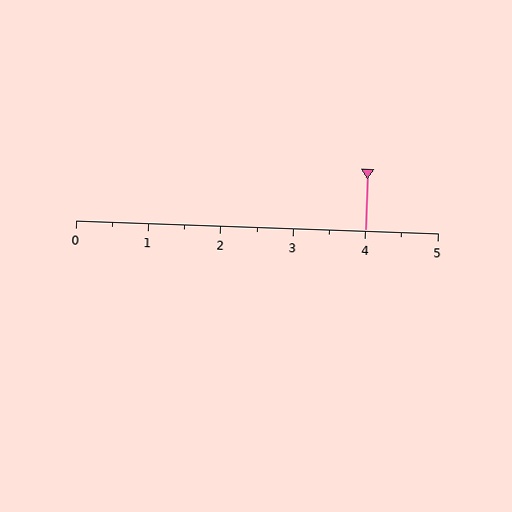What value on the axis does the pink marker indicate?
The marker indicates approximately 4.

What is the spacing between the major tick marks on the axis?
The major ticks are spaced 1 apart.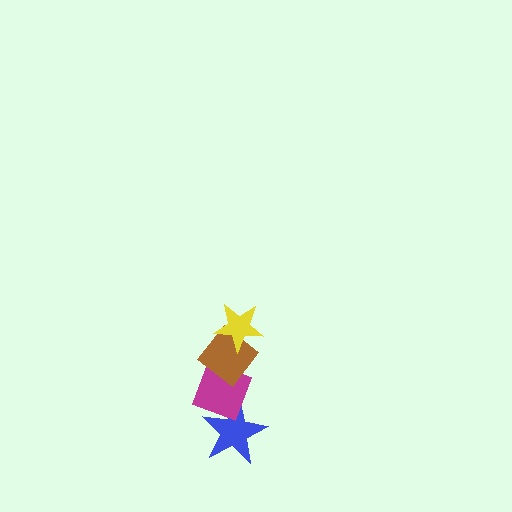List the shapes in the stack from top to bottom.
From top to bottom: the yellow star, the brown diamond, the magenta diamond, the blue star.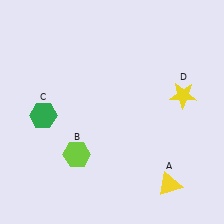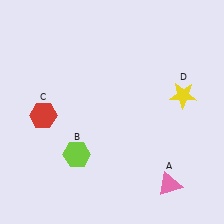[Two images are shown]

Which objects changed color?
A changed from yellow to pink. C changed from green to red.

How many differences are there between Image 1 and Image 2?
There are 2 differences between the two images.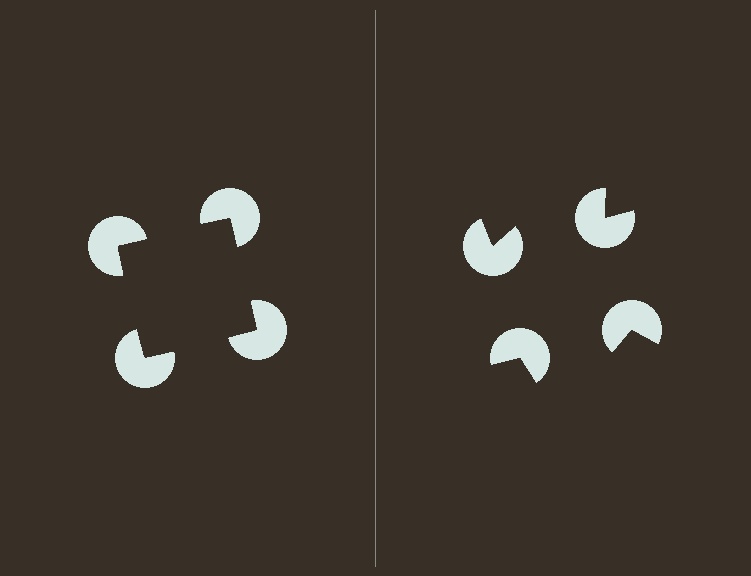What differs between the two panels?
The pac-man discs are positioned identically on both sides; only the wedge orientations differ. On the left they align to a square; on the right they are misaligned.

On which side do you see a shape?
An illusory square appears on the left side. On the right side the wedge cuts are rotated, so no coherent shape forms.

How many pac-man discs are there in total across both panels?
8 — 4 on each side.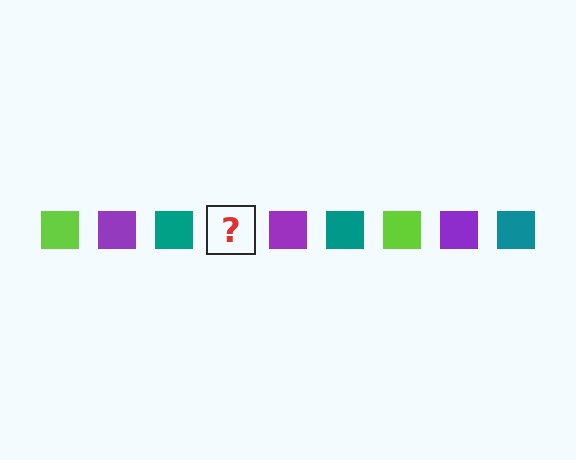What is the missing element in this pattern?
The missing element is a lime square.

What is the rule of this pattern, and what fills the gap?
The rule is that the pattern cycles through lime, purple, teal squares. The gap should be filled with a lime square.